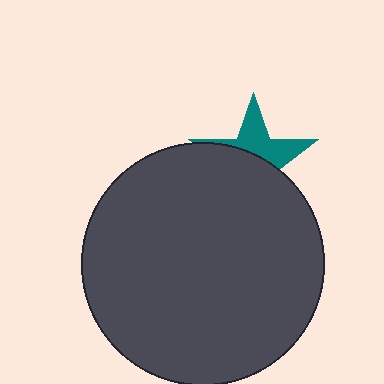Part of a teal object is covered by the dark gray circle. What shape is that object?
It is a star.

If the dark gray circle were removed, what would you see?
You would see the complete teal star.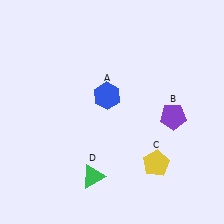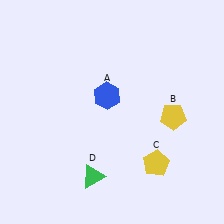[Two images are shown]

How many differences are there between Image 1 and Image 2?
There is 1 difference between the two images.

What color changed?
The pentagon (B) changed from purple in Image 1 to yellow in Image 2.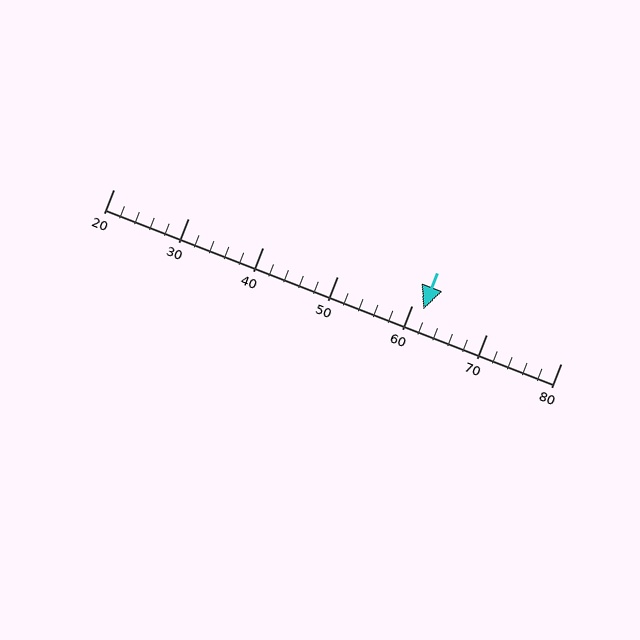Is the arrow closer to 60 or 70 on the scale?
The arrow is closer to 60.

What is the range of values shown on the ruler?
The ruler shows values from 20 to 80.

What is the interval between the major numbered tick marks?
The major tick marks are spaced 10 units apart.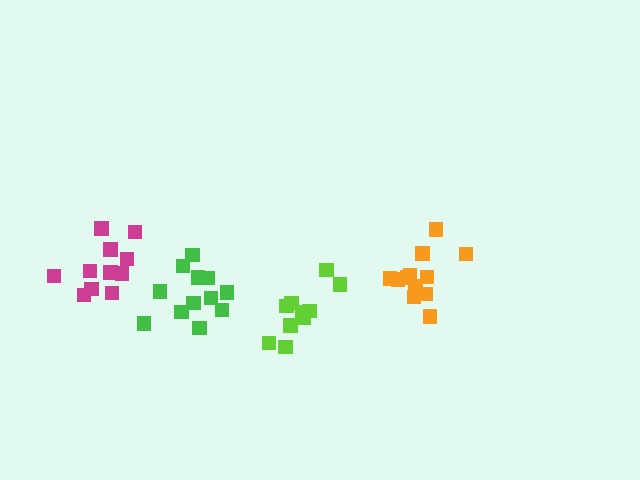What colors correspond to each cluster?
The clusters are colored: magenta, green, lime, orange.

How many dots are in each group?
Group 1: 11 dots, Group 2: 12 dots, Group 3: 10 dots, Group 4: 12 dots (45 total).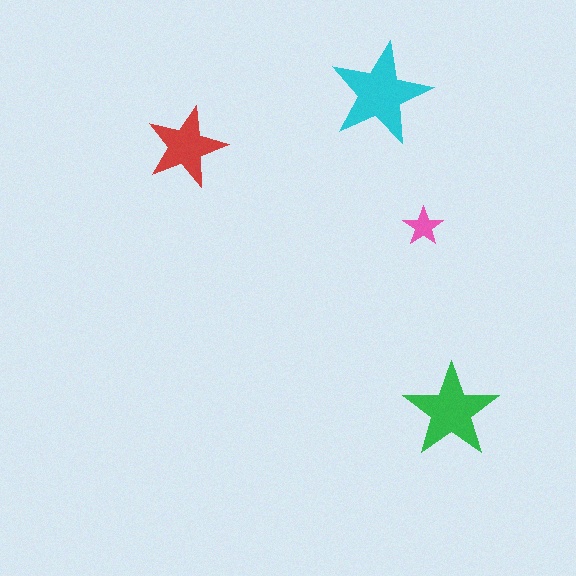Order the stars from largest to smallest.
the cyan one, the green one, the red one, the pink one.